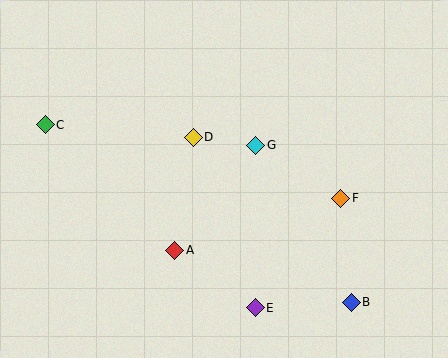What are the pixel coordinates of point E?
Point E is at (256, 308).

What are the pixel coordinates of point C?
Point C is at (45, 125).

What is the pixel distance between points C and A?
The distance between C and A is 181 pixels.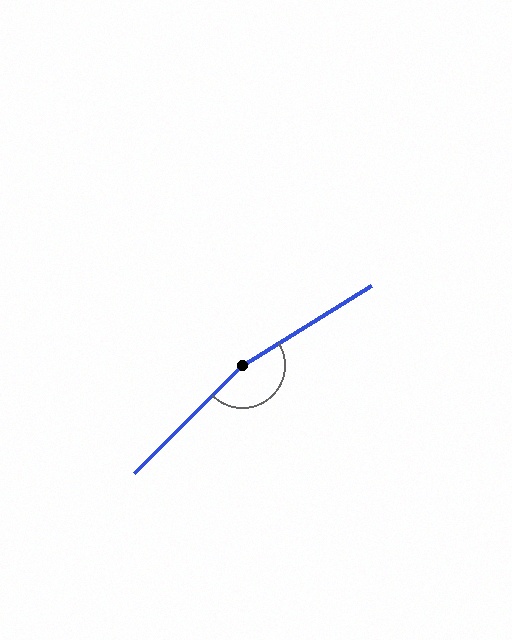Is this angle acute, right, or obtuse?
It is obtuse.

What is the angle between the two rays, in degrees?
Approximately 167 degrees.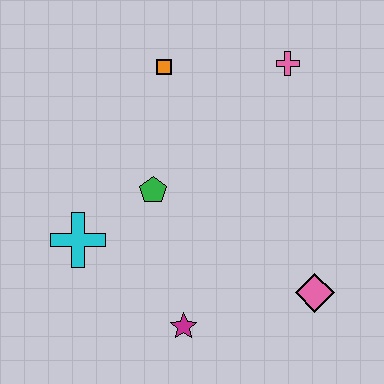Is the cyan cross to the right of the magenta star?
No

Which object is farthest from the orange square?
The pink diamond is farthest from the orange square.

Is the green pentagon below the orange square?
Yes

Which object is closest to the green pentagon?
The cyan cross is closest to the green pentagon.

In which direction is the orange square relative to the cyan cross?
The orange square is above the cyan cross.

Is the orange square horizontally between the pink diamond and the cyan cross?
Yes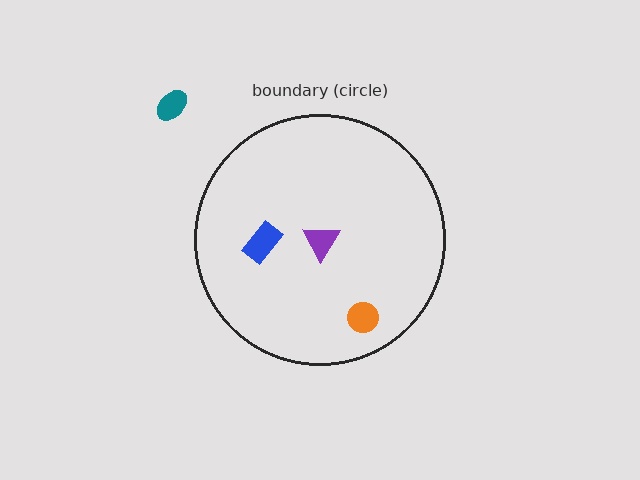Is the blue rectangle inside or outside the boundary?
Inside.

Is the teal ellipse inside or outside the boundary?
Outside.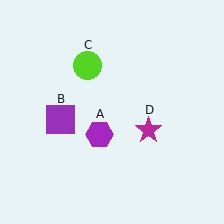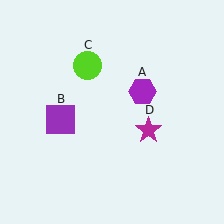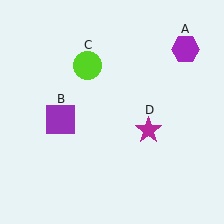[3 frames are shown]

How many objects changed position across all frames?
1 object changed position: purple hexagon (object A).